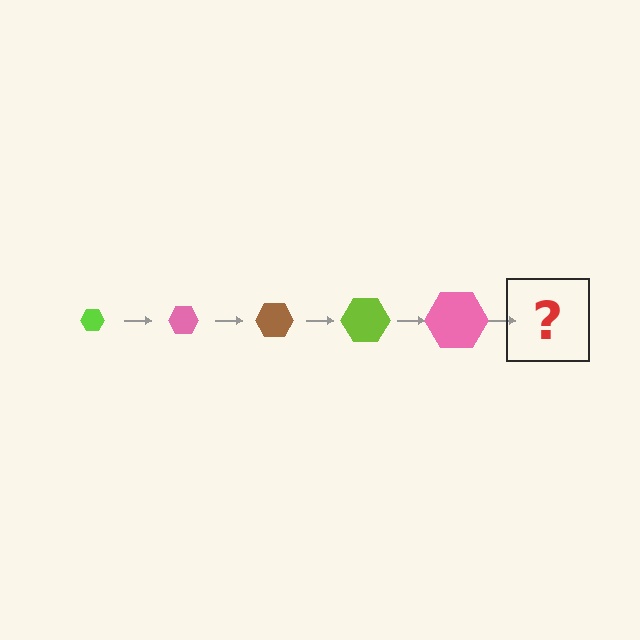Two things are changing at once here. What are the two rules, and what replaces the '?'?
The two rules are that the hexagon grows larger each step and the color cycles through lime, pink, and brown. The '?' should be a brown hexagon, larger than the previous one.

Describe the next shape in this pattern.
It should be a brown hexagon, larger than the previous one.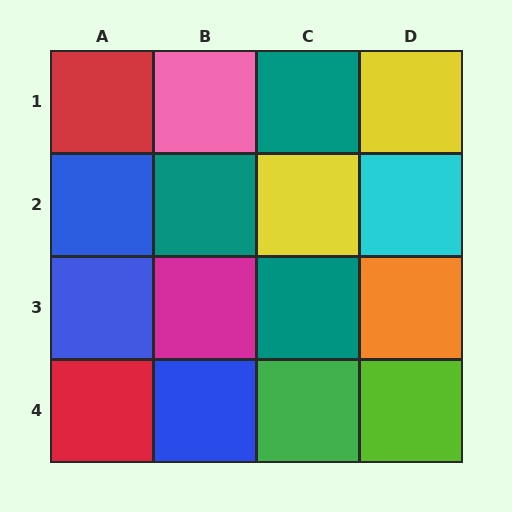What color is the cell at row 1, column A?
Red.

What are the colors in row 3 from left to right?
Blue, magenta, teal, orange.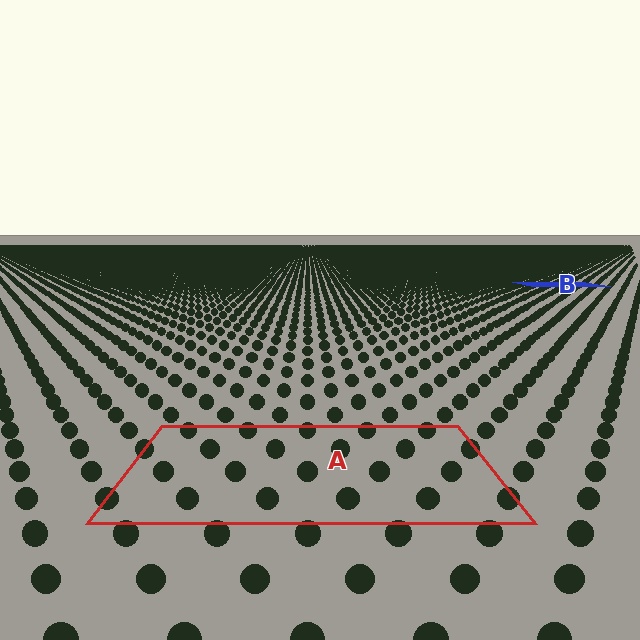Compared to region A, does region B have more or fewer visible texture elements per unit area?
Region B has more texture elements per unit area — they are packed more densely because it is farther away.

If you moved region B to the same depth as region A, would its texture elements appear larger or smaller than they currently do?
They would appear larger. At a closer depth, the same texture elements are projected at a bigger on-screen size.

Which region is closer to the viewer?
Region A is closer. The texture elements there are larger and more spread out.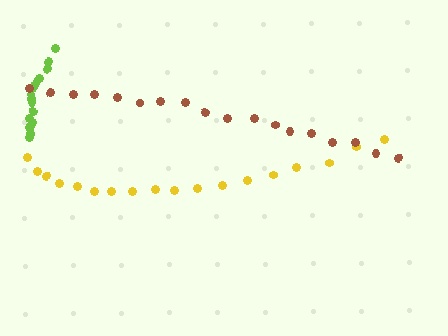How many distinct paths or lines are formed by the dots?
There are 3 distinct paths.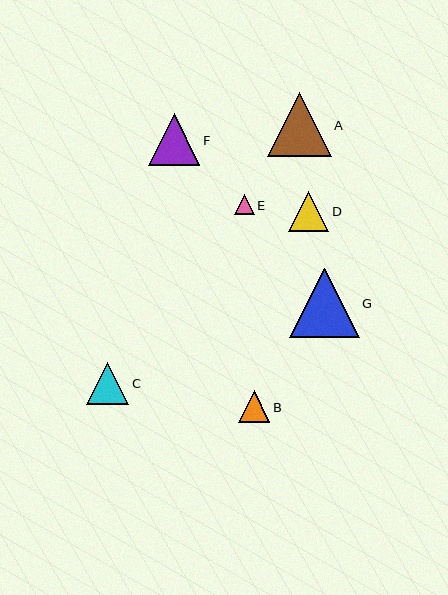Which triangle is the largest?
Triangle G is the largest with a size of approximately 70 pixels.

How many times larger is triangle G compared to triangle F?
Triangle G is approximately 1.3 times the size of triangle F.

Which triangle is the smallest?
Triangle E is the smallest with a size of approximately 20 pixels.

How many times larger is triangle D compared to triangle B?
Triangle D is approximately 1.3 times the size of triangle B.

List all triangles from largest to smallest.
From largest to smallest: G, A, F, C, D, B, E.